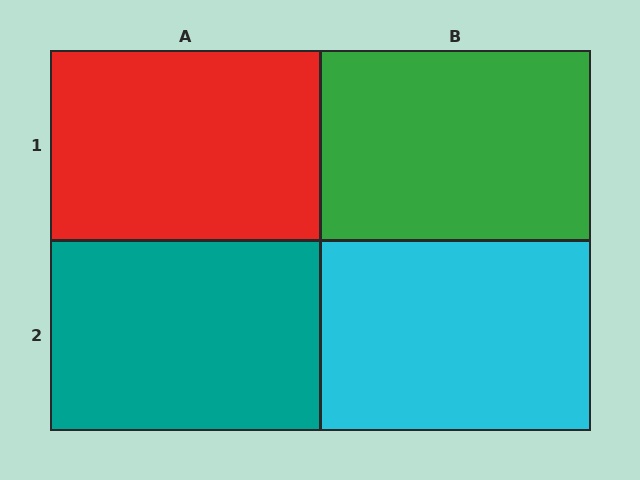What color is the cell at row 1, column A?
Red.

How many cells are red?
1 cell is red.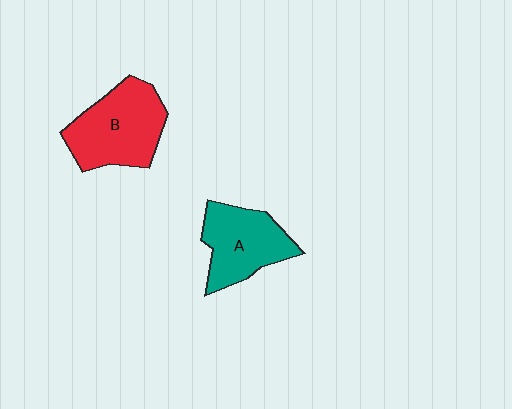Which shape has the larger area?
Shape B (red).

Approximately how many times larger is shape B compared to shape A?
Approximately 1.2 times.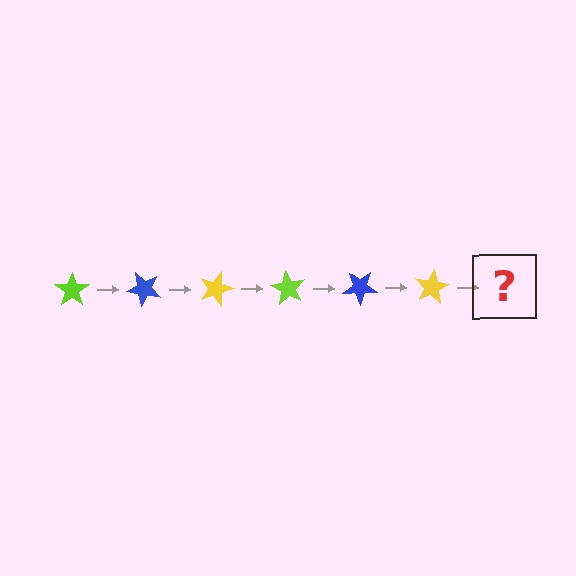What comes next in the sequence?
The next element should be a lime star, rotated 270 degrees from the start.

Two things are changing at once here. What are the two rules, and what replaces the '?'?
The two rules are that it rotates 45 degrees each step and the color cycles through lime, blue, and yellow. The '?' should be a lime star, rotated 270 degrees from the start.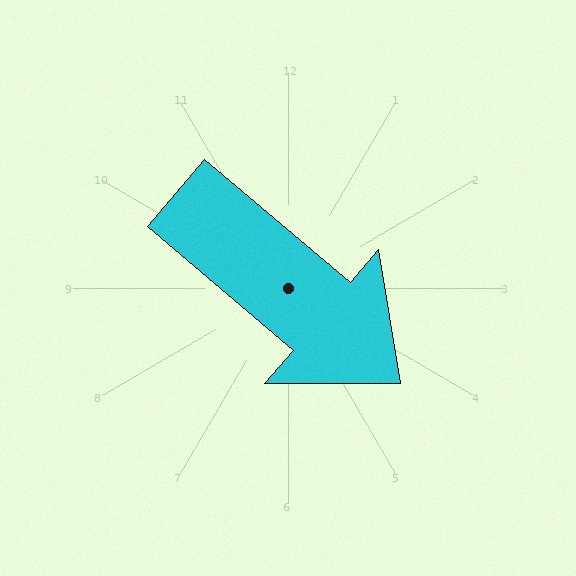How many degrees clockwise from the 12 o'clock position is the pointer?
Approximately 130 degrees.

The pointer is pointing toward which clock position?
Roughly 4 o'clock.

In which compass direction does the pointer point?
Southeast.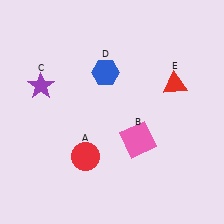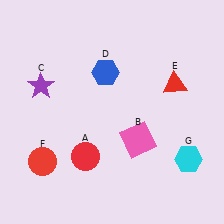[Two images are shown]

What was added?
A red circle (F), a cyan hexagon (G) were added in Image 2.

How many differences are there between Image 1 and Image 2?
There are 2 differences between the two images.